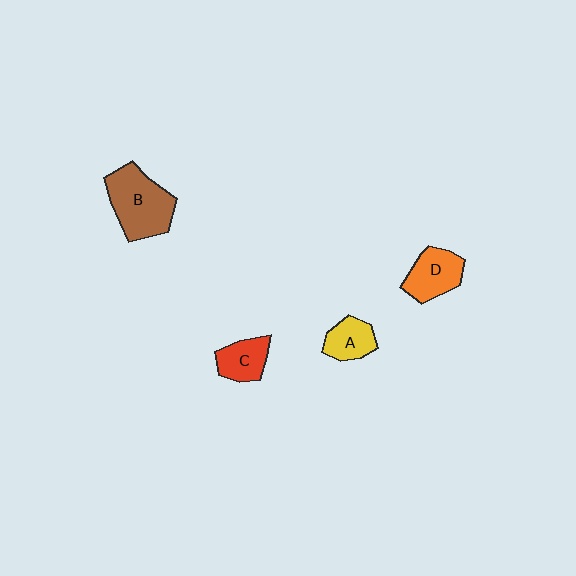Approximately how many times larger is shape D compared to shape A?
Approximately 1.3 times.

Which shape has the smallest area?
Shape A (yellow).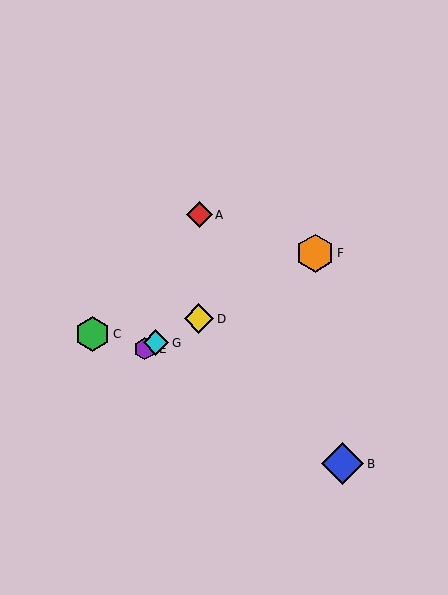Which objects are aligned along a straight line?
Objects D, E, F, G are aligned along a straight line.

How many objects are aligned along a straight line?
4 objects (D, E, F, G) are aligned along a straight line.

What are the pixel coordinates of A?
Object A is at (199, 215).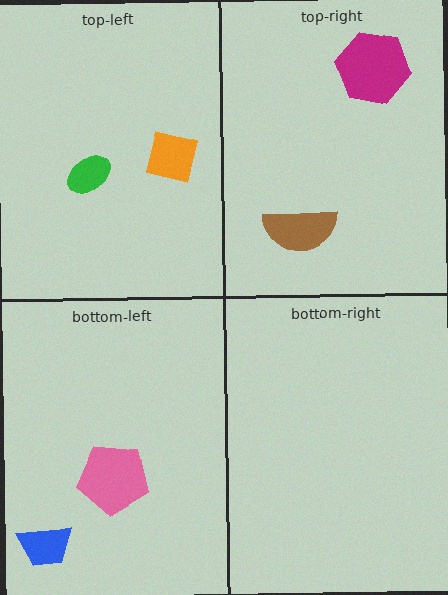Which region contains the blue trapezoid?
The bottom-left region.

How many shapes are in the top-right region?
2.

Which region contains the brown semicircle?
The top-right region.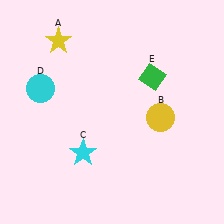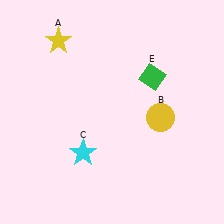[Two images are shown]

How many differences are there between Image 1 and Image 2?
There is 1 difference between the two images.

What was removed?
The cyan circle (D) was removed in Image 2.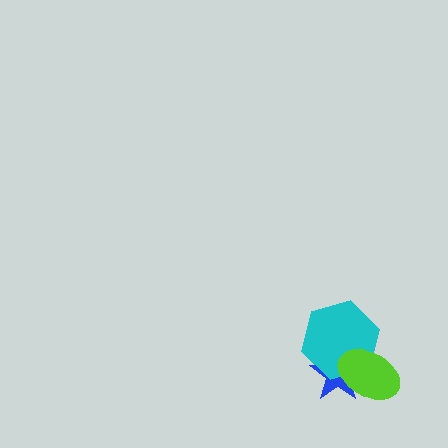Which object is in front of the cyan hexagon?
The lime ellipse is in front of the cyan hexagon.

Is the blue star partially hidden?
Yes, it is partially covered by another shape.